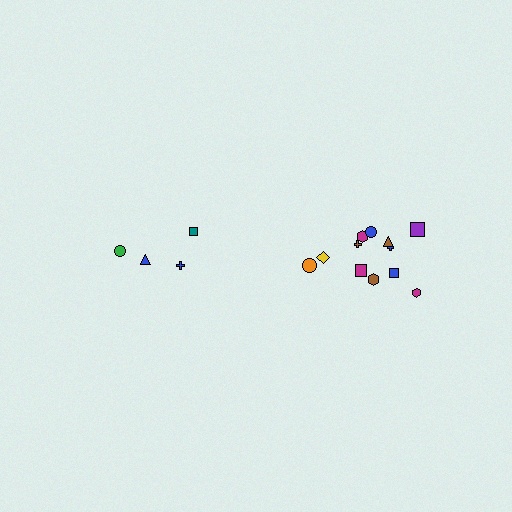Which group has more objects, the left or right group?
The right group.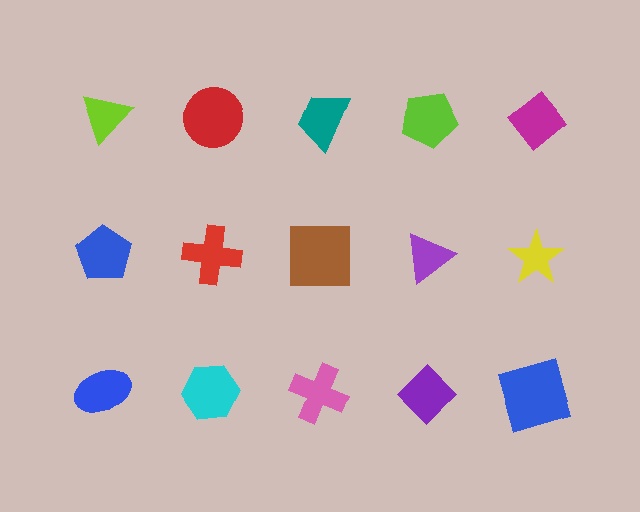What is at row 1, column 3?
A teal trapezoid.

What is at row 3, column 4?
A purple diamond.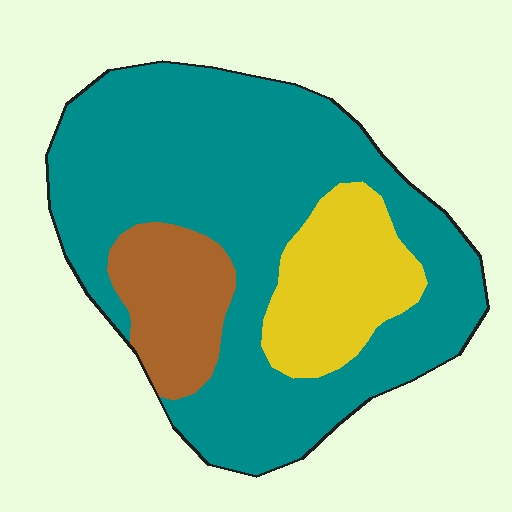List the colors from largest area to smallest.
From largest to smallest: teal, yellow, brown.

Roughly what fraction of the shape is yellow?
Yellow covers around 15% of the shape.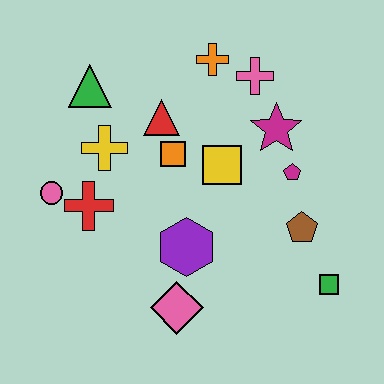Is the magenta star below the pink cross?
Yes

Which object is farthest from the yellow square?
The pink circle is farthest from the yellow square.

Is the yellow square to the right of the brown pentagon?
No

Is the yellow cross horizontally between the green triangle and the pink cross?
Yes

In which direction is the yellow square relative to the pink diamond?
The yellow square is above the pink diamond.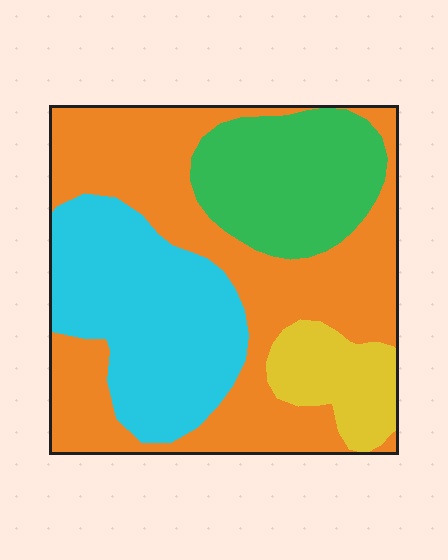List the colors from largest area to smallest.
From largest to smallest: orange, cyan, green, yellow.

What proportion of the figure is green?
Green takes up less than a quarter of the figure.